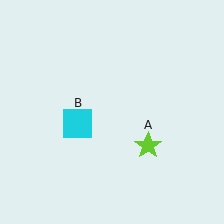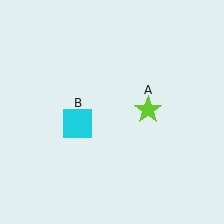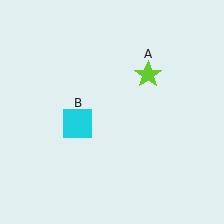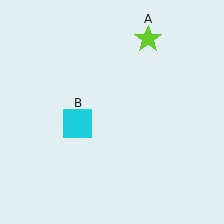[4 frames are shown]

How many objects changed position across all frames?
1 object changed position: lime star (object A).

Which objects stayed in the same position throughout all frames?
Cyan square (object B) remained stationary.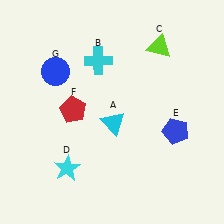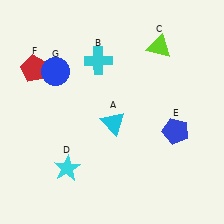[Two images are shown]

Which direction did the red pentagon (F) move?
The red pentagon (F) moved up.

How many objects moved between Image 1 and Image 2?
1 object moved between the two images.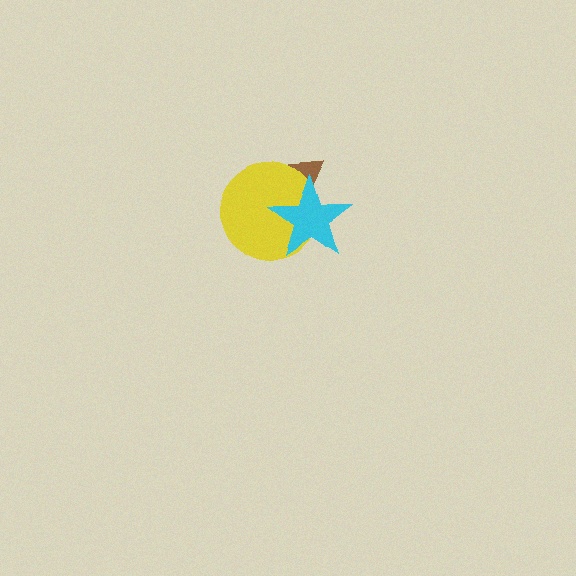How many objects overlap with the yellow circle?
2 objects overlap with the yellow circle.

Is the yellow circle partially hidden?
Yes, it is partially covered by another shape.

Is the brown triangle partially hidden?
Yes, it is partially covered by another shape.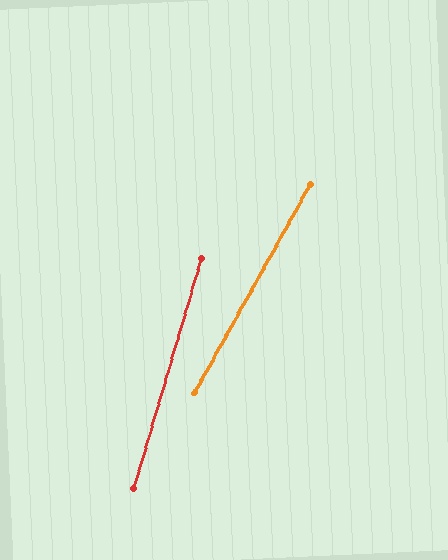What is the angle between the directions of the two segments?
Approximately 13 degrees.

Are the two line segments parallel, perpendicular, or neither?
Neither parallel nor perpendicular — they differ by about 13°.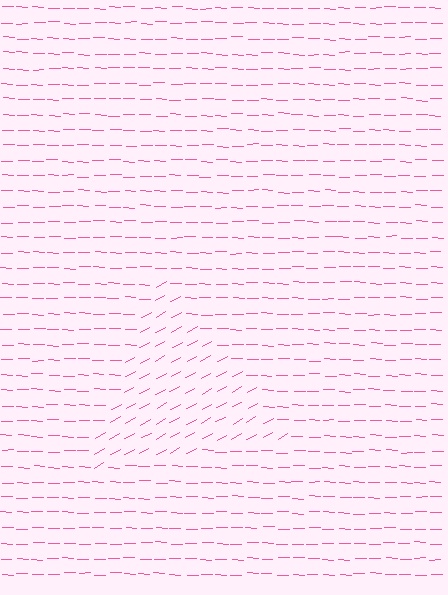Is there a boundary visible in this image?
Yes, there is a texture boundary formed by a change in line orientation.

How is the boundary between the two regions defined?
The boundary is defined purely by a change in line orientation (approximately 30 degrees difference). All lines are the same color and thickness.